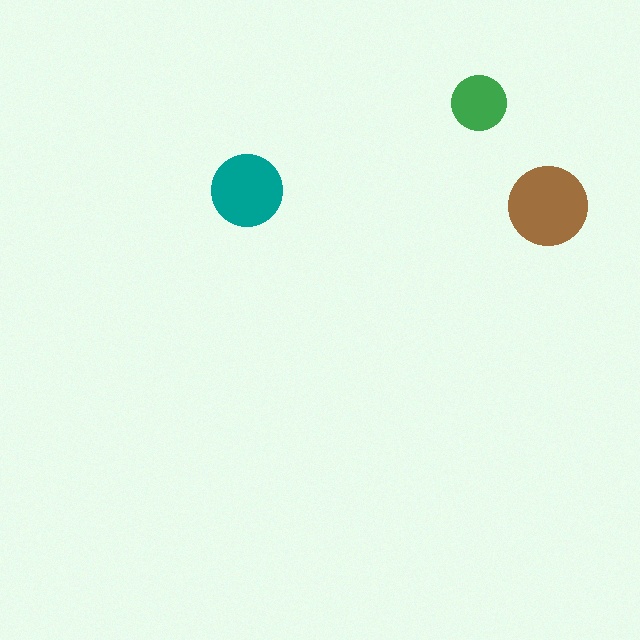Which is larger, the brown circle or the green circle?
The brown one.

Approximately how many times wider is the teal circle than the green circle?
About 1.5 times wider.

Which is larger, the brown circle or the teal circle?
The brown one.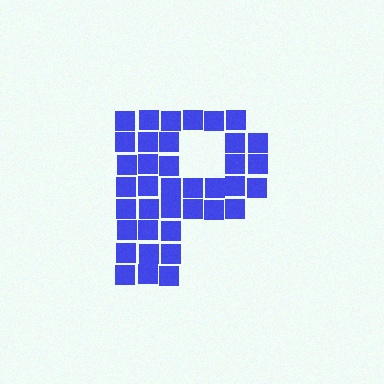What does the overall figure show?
The overall figure shows the letter P.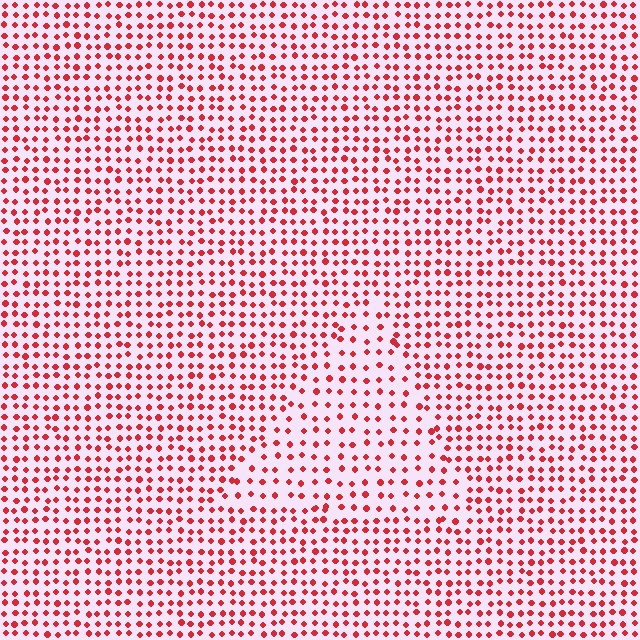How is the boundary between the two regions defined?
The boundary is defined by a change in element density (approximately 1.6x ratio). All elements are the same color, size, and shape.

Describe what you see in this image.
The image contains small red elements arranged at two different densities. A triangle-shaped region is visible where the elements are less densely packed than the surrounding area.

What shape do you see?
I see a triangle.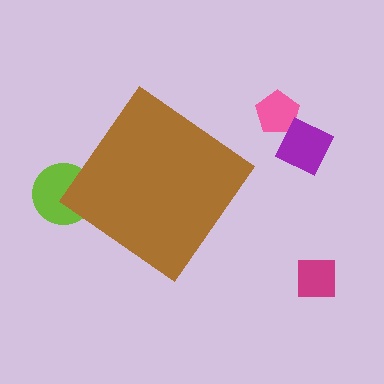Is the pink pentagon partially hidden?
No, the pink pentagon is fully visible.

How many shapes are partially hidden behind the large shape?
1 shape is partially hidden.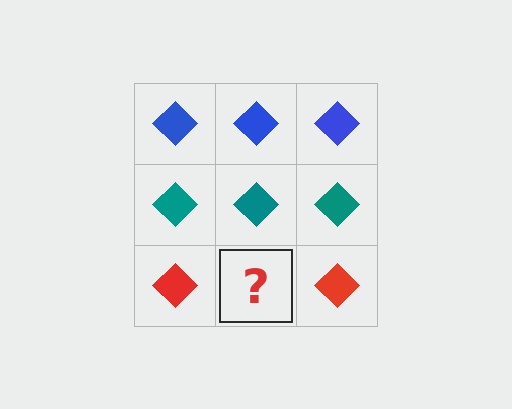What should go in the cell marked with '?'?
The missing cell should contain a red diamond.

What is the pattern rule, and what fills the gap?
The rule is that each row has a consistent color. The gap should be filled with a red diamond.